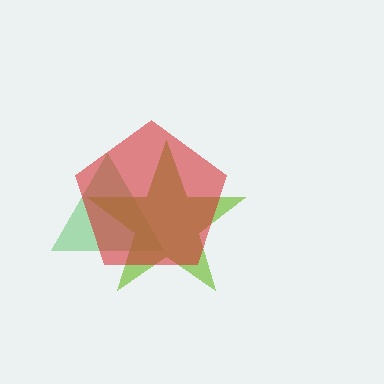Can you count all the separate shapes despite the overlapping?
Yes, there are 3 separate shapes.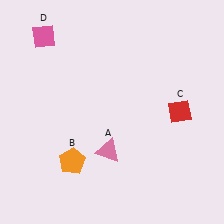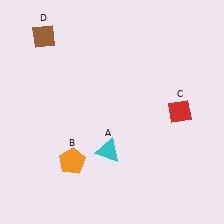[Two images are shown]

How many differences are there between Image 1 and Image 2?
There are 2 differences between the two images.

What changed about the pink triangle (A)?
In Image 1, A is pink. In Image 2, it changed to cyan.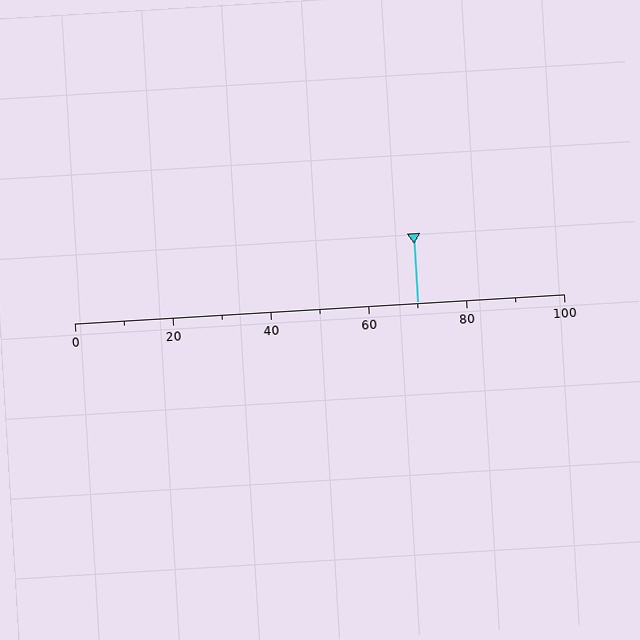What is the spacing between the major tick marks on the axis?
The major ticks are spaced 20 apart.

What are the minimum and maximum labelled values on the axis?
The axis runs from 0 to 100.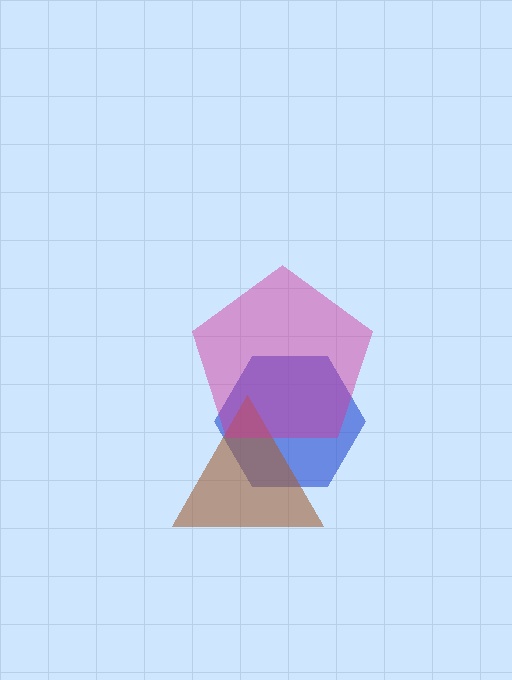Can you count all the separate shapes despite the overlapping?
Yes, there are 3 separate shapes.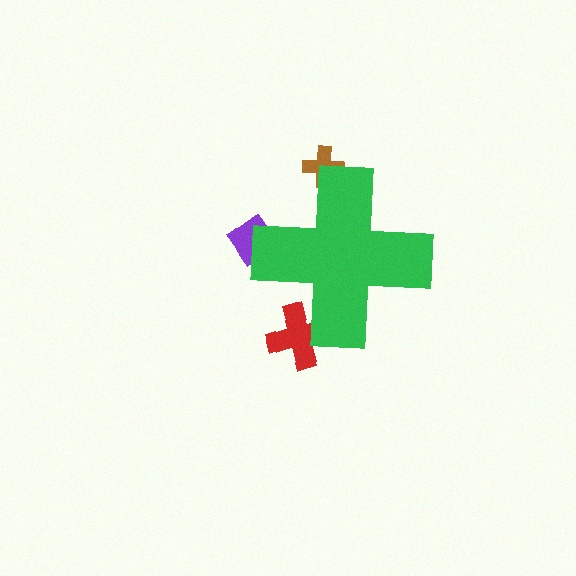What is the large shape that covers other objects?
A green cross.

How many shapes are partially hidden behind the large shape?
3 shapes are partially hidden.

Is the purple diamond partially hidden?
Yes, the purple diamond is partially hidden behind the green cross.